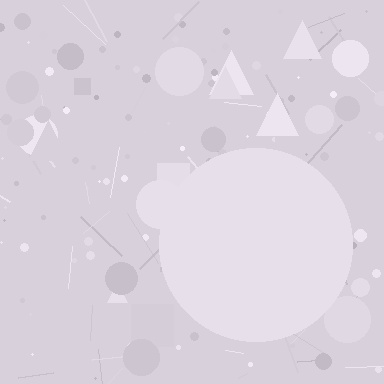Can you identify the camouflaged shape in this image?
The camouflaged shape is a circle.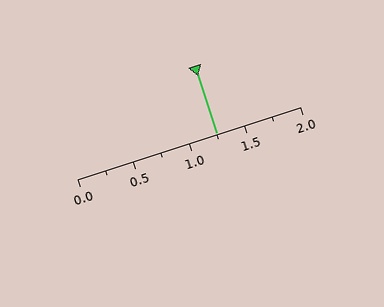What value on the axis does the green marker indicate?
The marker indicates approximately 1.25.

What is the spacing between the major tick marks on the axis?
The major ticks are spaced 0.5 apart.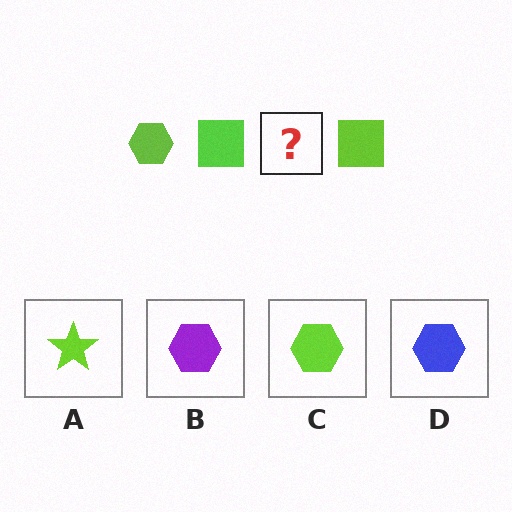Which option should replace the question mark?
Option C.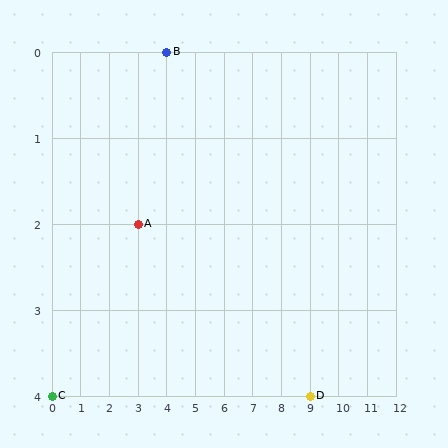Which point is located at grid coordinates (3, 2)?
Point A is at (3, 2).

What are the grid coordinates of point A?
Point A is at grid coordinates (3, 2).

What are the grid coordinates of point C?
Point C is at grid coordinates (0, 4).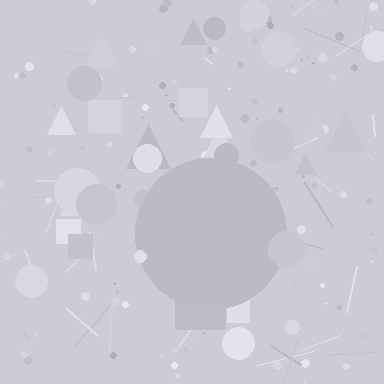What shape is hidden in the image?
A circle is hidden in the image.